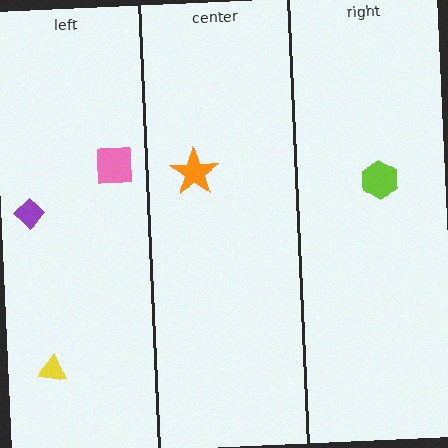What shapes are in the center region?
The orange star.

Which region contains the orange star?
The center region.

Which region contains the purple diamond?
The left region.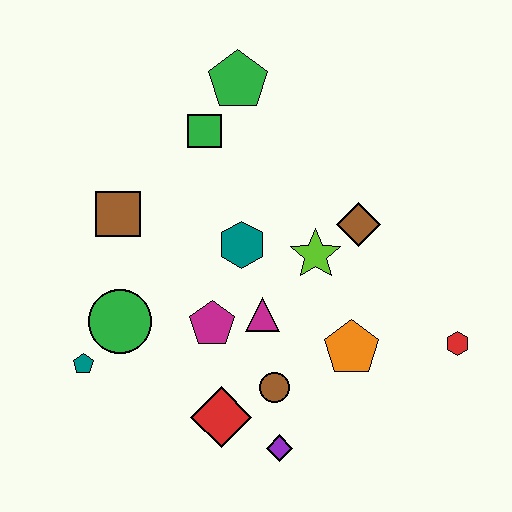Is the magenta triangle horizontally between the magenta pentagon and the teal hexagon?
No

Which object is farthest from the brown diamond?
The teal pentagon is farthest from the brown diamond.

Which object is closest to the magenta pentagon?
The magenta triangle is closest to the magenta pentagon.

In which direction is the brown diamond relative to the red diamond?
The brown diamond is above the red diamond.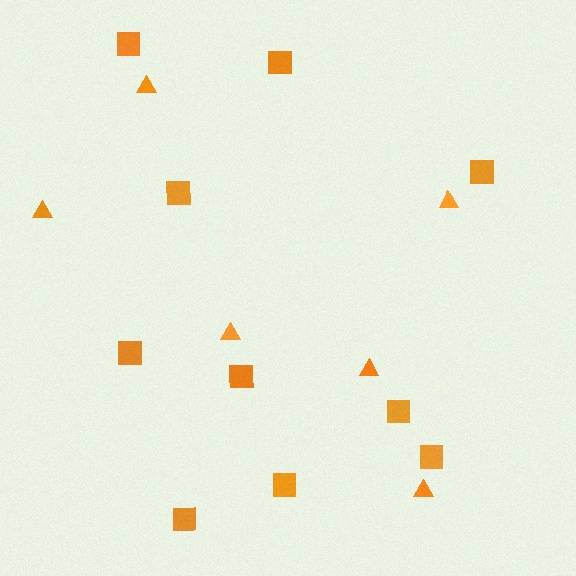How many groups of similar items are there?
There are 2 groups: one group of triangles (6) and one group of squares (10).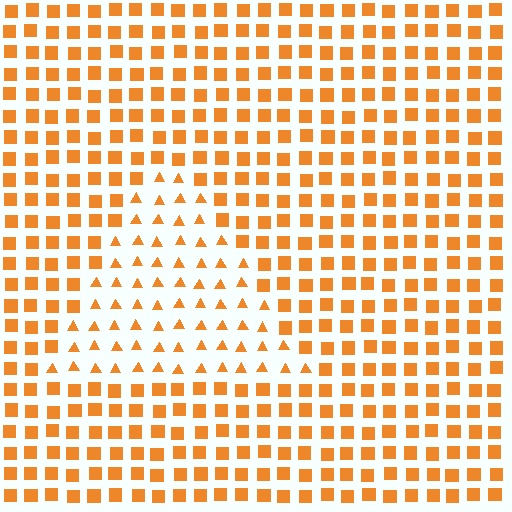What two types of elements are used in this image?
The image uses triangles inside the triangle region and squares outside it.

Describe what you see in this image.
The image is filled with small orange elements arranged in a uniform grid. A triangle-shaped region contains triangles, while the surrounding area contains squares. The boundary is defined purely by the change in element shape.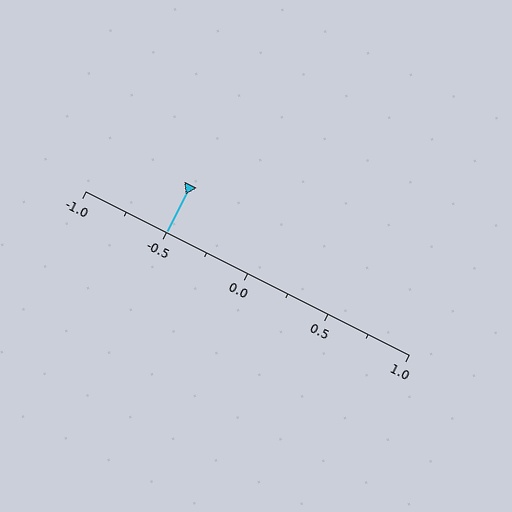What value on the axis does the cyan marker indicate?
The marker indicates approximately -0.5.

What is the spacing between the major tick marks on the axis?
The major ticks are spaced 0.5 apart.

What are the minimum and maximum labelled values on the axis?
The axis runs from -1.0 to 1.0.